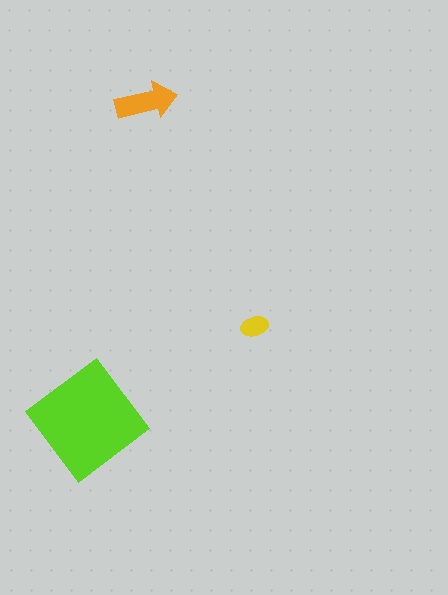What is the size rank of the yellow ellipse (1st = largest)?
3rd.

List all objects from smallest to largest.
The yellow ellipse, the orange arrow, the lime diamond.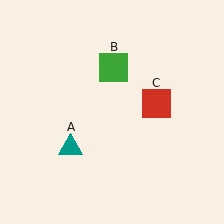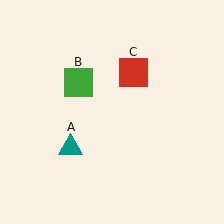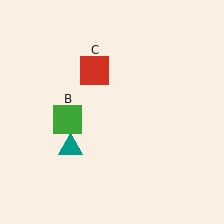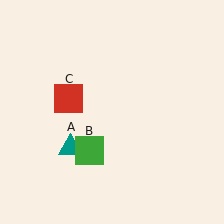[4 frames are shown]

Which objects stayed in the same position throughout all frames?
Teal triangle (object A) remained stationary.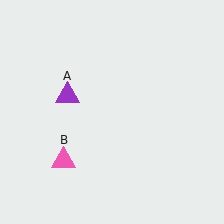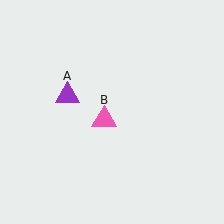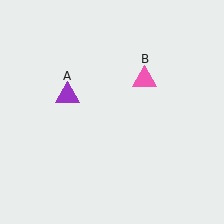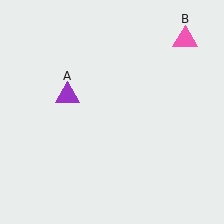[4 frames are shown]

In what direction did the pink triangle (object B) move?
The pink triangle (object B) moved up and to the right.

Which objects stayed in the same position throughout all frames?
Purple triangle (object A) remained stationary.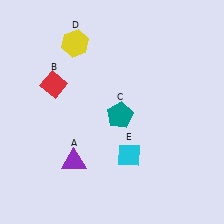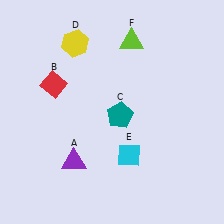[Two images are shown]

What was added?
A lime triangle (F) was added in Image 2.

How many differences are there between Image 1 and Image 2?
There is 1 difference between the two images.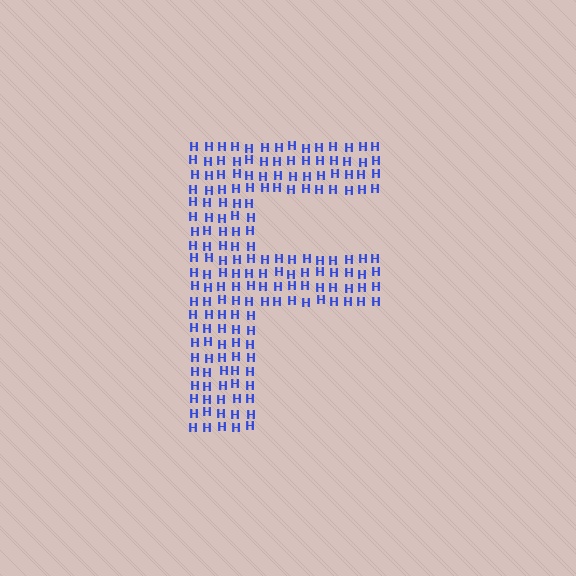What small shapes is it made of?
It is made of small letter H's.